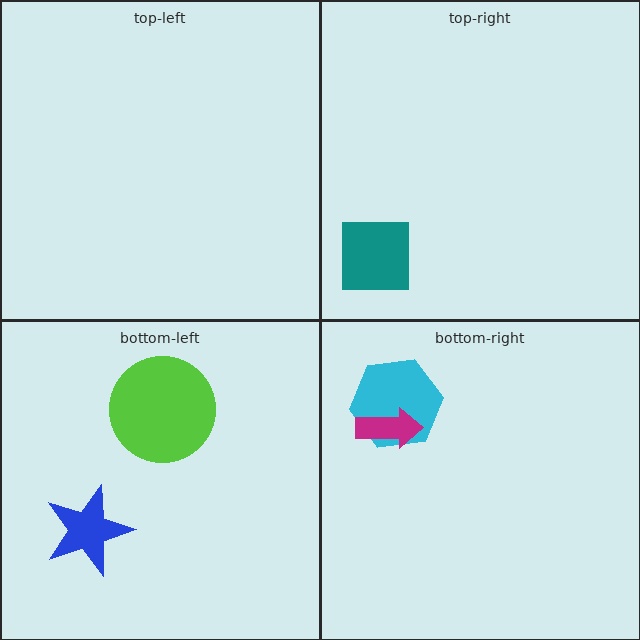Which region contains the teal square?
The top-right region.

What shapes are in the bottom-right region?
The cyan hexagon, the magenta arrow.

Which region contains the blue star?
The bottom-left region.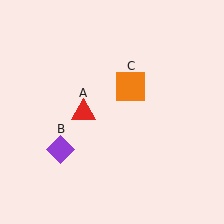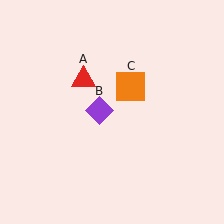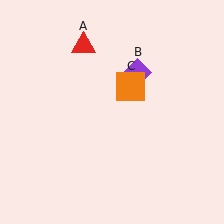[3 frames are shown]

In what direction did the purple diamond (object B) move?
The purple diamond (object B) moved up and to the right.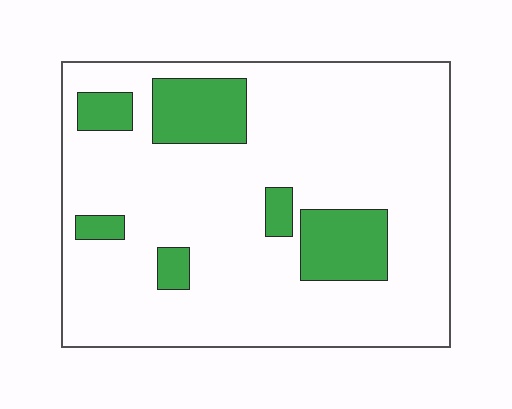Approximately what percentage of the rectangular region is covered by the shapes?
Approximately 15%.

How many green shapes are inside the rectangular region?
6.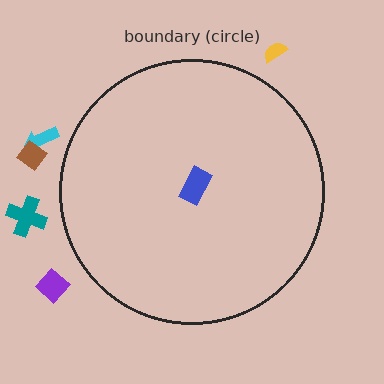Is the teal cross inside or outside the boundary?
Outside.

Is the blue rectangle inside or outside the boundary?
Inside.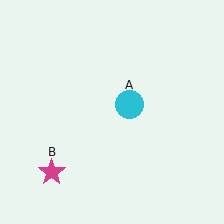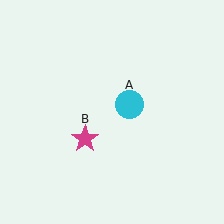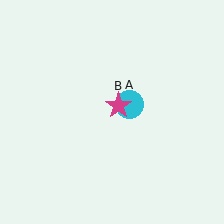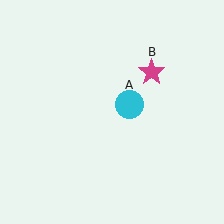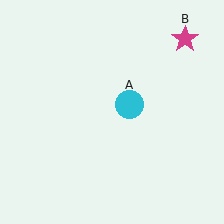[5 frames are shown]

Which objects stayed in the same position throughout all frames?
Cyan circle (object A) remained stationary.